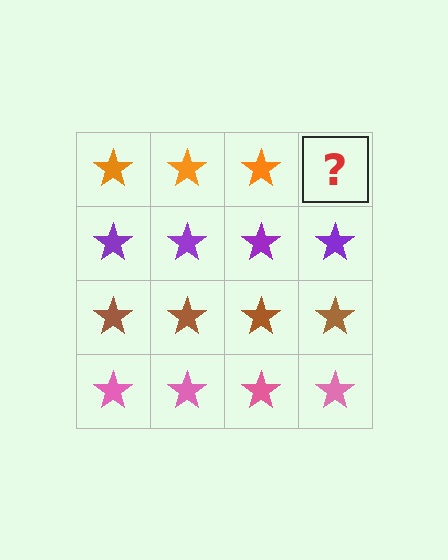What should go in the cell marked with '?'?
The missing cell should contain an orange star.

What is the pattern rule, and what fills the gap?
The rule is that each row has a consistent color. The gap should be filled with an orange star.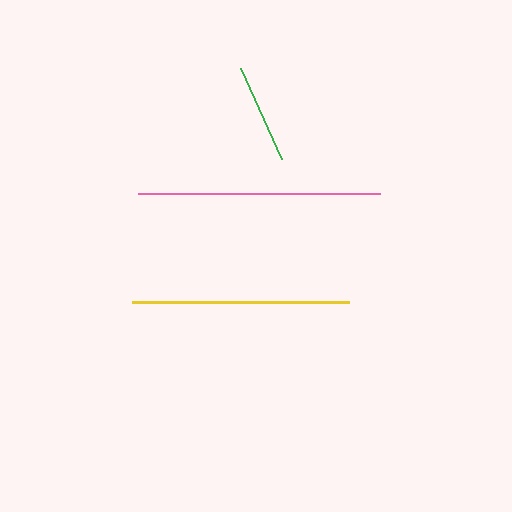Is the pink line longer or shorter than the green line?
The pink line is longer than the green line.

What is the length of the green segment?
The green segment is approximately 100 pixels long.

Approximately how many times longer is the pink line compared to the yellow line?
The pink line is approximately 1.1 times the length of the yellow line.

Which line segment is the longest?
The pink line is the longest at approximately 242 pixels.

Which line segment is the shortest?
The green line is the shortest at approximately 100 pixels.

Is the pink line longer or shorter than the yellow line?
The pink line is longer than the yellow line.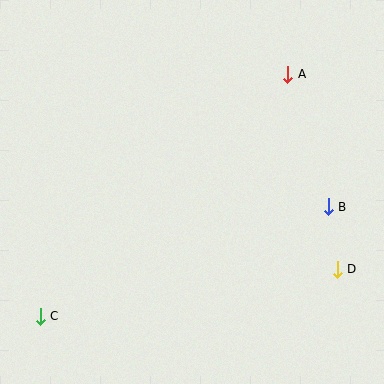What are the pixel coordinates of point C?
Point C is at (40, 316).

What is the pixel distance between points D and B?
The distance between D and B is 63 pixels.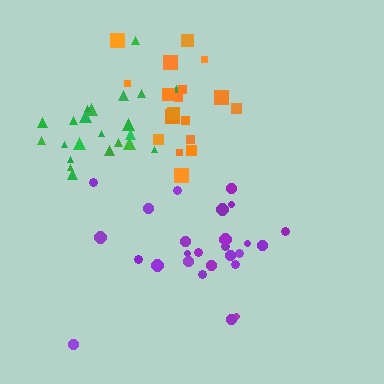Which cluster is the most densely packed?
Orange.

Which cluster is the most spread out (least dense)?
Purple.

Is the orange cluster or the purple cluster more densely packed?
Orange.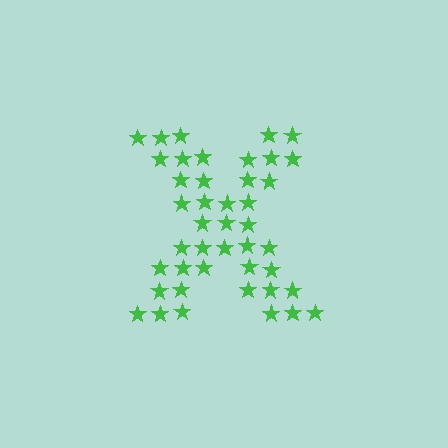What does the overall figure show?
The overall figure shows the letter X.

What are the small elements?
The small elements are stars.